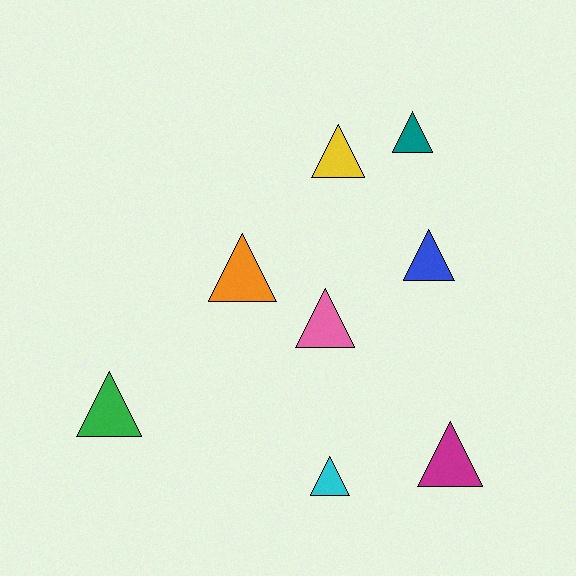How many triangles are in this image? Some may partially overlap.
There are 8 triangles.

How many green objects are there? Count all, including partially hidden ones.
There is 1 green object.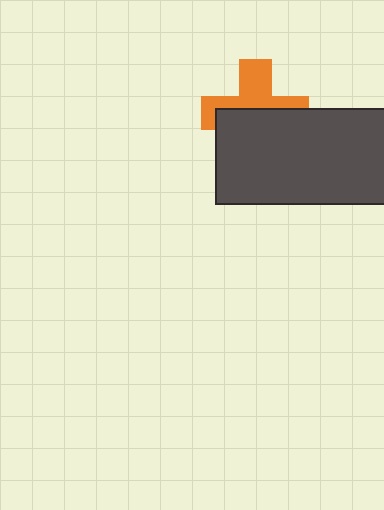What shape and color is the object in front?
The object in front is a dark gray rectangle.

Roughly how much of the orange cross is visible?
About half of it is visible (roughly 46%).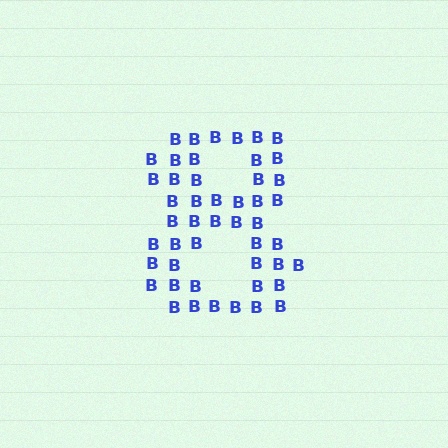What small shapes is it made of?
It is made of small letter B's.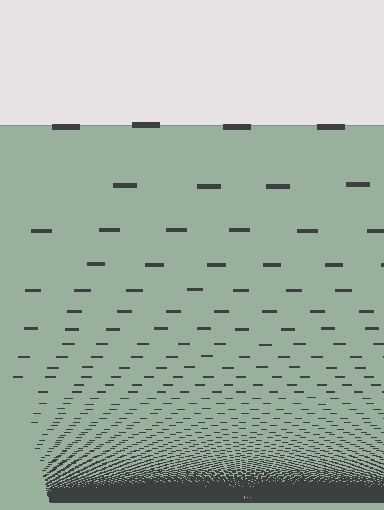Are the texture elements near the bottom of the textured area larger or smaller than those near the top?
Smaller. The gradient is inverted — elements near the bottom are smaller and denser.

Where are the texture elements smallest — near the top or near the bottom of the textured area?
Near the bottom.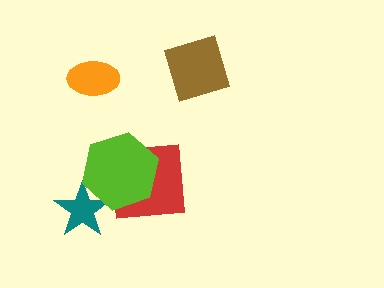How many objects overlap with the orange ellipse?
0 objects overlap with the orange ellipse.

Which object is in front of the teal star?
The lime hexagon is in front of the teal star.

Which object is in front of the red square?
The lime hexagon is in front of the red square.